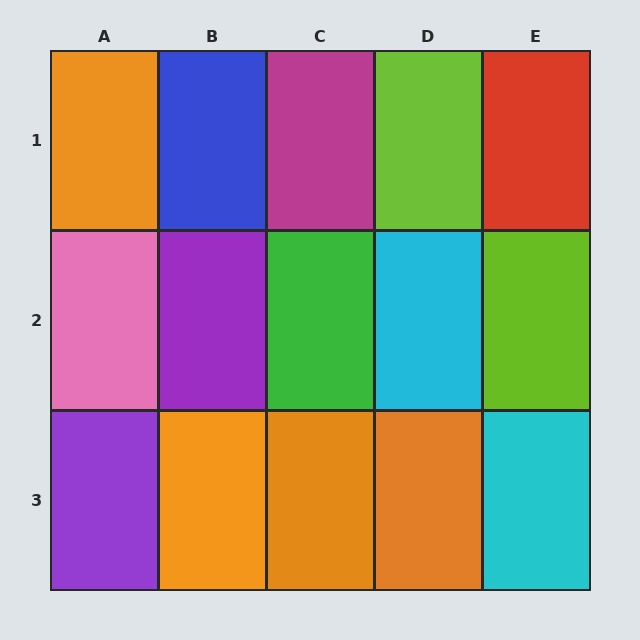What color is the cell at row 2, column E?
Lime.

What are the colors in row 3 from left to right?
Purple, orange, orange, orange, cyan.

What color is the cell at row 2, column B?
Purple.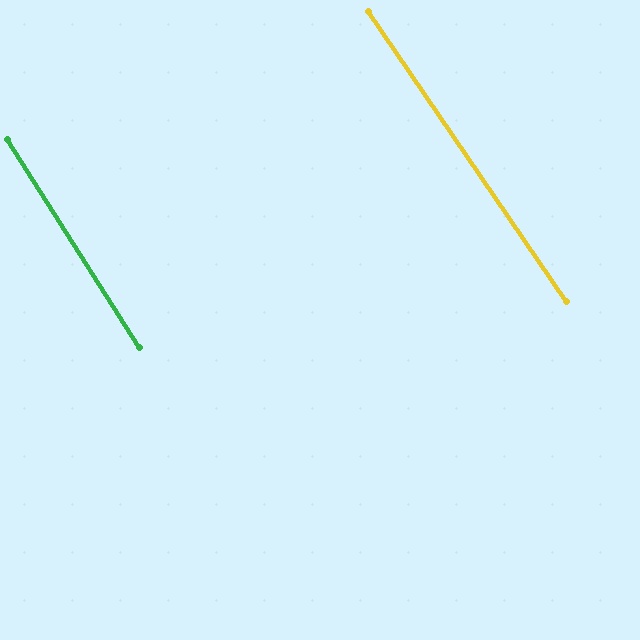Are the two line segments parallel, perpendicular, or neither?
Parallel — their directions differ by only 1.9°.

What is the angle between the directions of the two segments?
Approximately 2 degrees.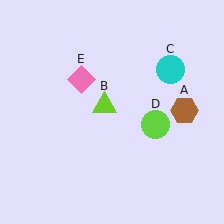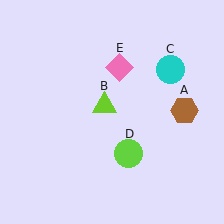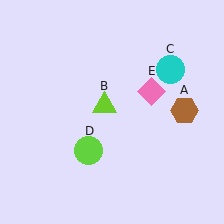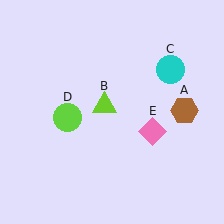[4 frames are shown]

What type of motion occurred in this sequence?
The lime circle (object D), pink diamond (object E) rotated clockwise around the center of the scene.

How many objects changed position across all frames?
2 objects changed position: lime circle (object D), pink diamond (object E).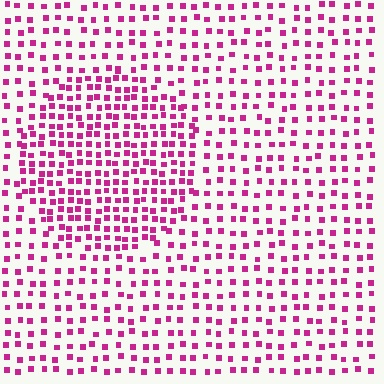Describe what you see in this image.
The image contains small magenta elements arranged at two different densities. A circle-shaped region is visible where the elements are more densely packed than the surrounding area.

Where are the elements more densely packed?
The elements are more densely packed inside the circle boundary.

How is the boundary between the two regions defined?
The boundary is defined by a change in element density (approximately 1.8x ratio). All elements are the same color, size, and shape.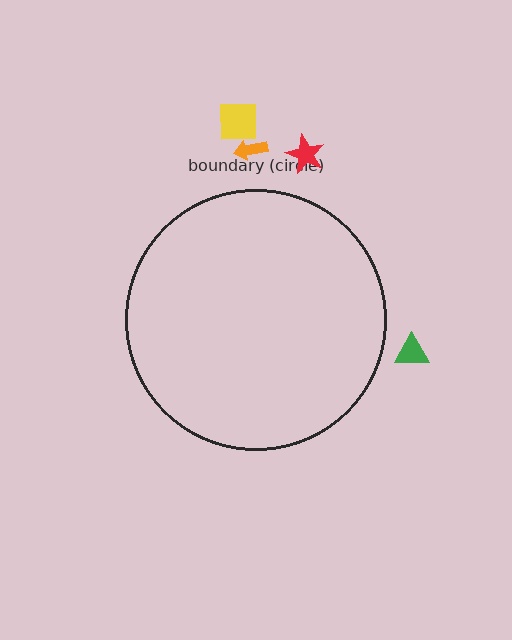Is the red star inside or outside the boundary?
Outside.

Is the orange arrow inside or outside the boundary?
Outside.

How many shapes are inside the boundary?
0 inside, 4 outside.